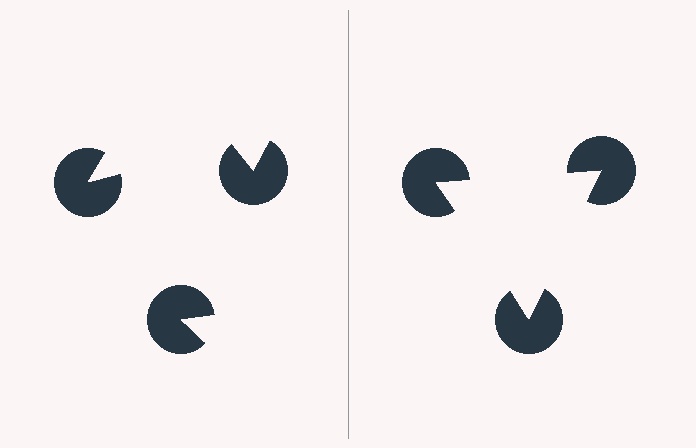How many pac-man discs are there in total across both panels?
6 — 3 on each side.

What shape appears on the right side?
An illusory triangle.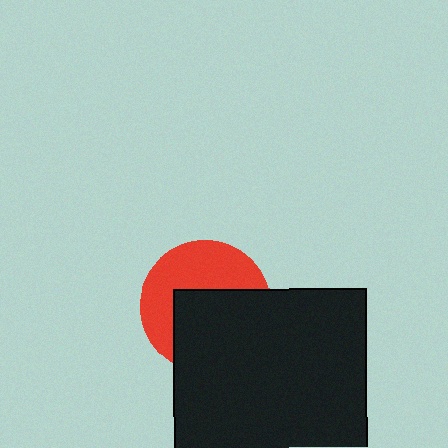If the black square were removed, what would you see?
You would see the complete red circle.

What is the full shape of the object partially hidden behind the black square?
The partially hidden object is a red circle.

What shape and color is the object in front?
The object in front is a black square.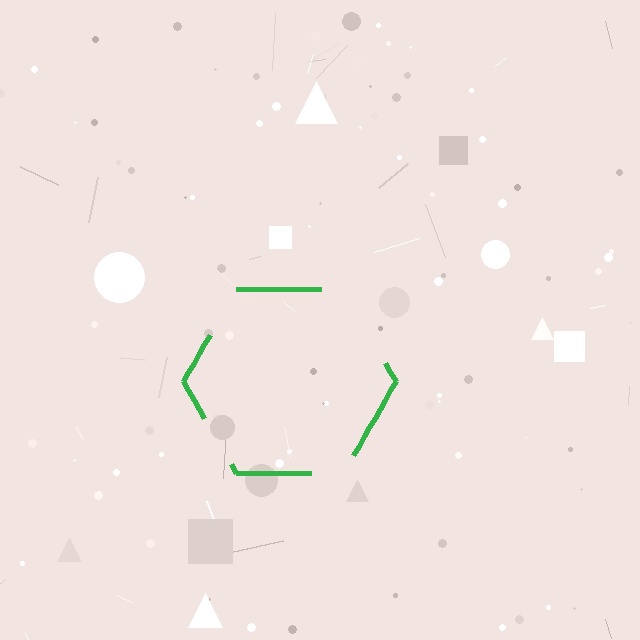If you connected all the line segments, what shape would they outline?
They would outline a hexagon.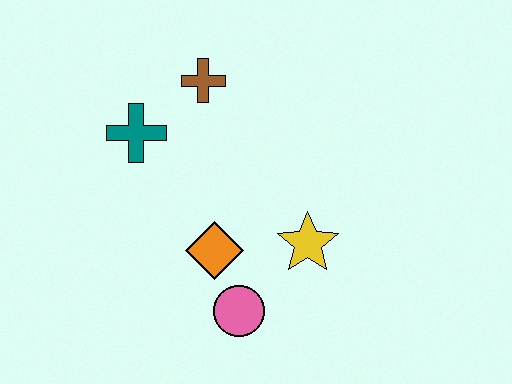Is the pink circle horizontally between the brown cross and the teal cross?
No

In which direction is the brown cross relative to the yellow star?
The brown cross is above the yellow star.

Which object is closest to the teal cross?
The brown cross is closest to the teal cross.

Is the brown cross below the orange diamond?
No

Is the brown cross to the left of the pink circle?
Yes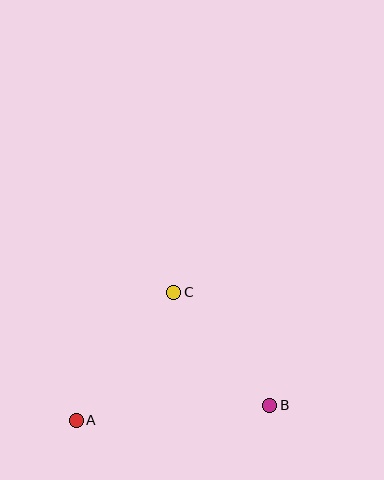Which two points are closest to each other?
Points B and C are closest to each other.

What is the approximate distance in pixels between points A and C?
The distance between A and C is approximately 161 pixels.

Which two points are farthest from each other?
Points A and B are farthest from each other.